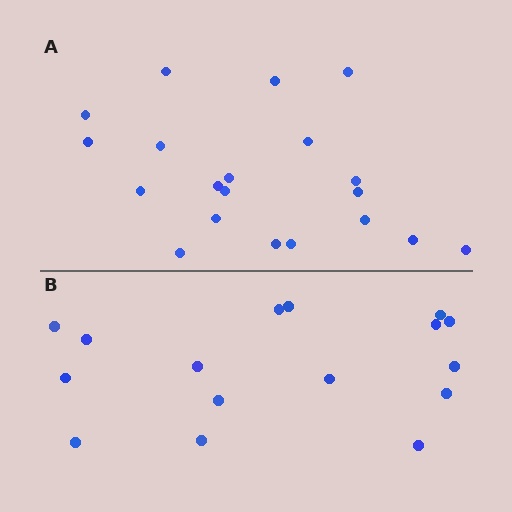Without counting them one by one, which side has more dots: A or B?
Region A (the top region) has more dots.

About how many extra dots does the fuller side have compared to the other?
Region A has about 4 more dots than region B.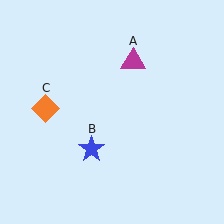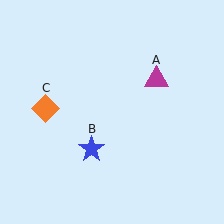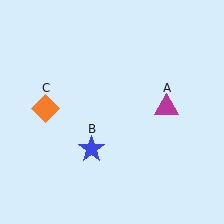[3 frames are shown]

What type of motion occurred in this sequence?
The magenta triangle (object A) rotated clockwise around the center of the scene.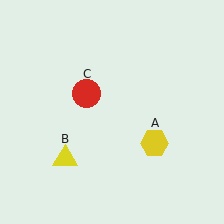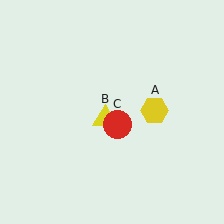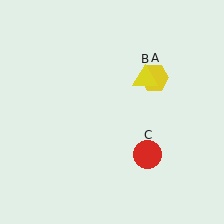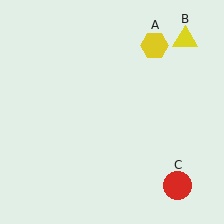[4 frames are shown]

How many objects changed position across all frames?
3 objects changed position: yellow hexagon (object A), yellow triangle (object B), red circle (object C).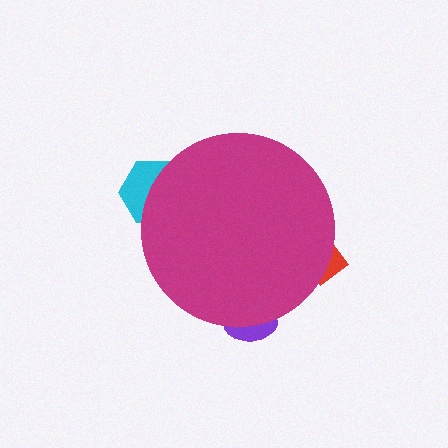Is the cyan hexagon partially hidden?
Yes, the cyan hexagon is partially hidden behind the magenta circle.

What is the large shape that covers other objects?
A magenta circle.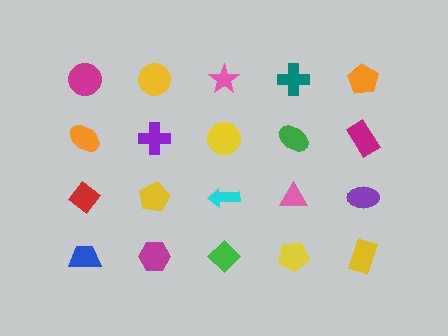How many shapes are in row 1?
5 shapes.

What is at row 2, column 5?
A magenta rectangle.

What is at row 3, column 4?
A pink triangle.